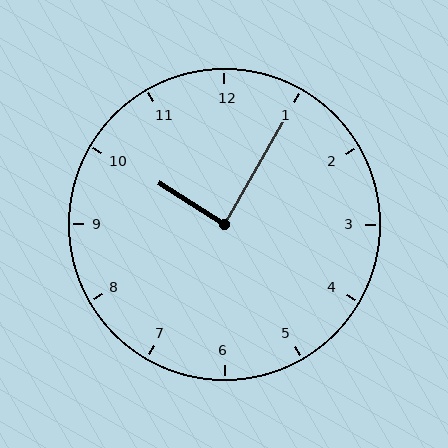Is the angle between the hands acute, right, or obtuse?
It is right.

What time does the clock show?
10:05.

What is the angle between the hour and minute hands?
Approximately 88 degrees.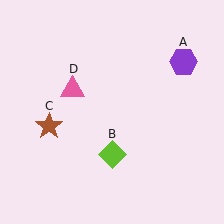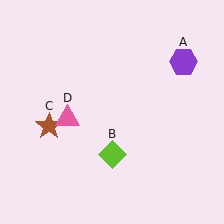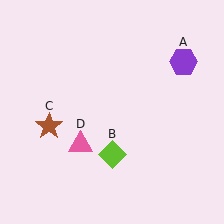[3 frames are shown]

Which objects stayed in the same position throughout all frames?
Purple hexagon (object A) and lime diamond (object B) and brown star (object C) remained stationary.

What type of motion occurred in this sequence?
The pink triangle (object D) rotated counterclockwise around the center of the scene.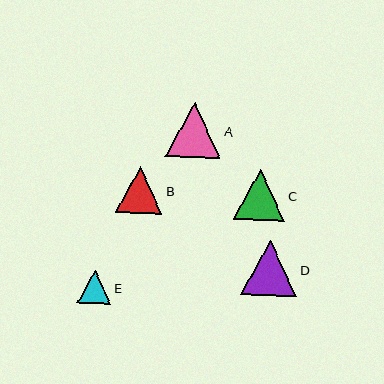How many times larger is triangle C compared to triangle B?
Triangle C is approximately 1.1 times the size of triangle B.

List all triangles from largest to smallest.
From largest to smallest: D, A, C, B, E.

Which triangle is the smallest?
Triangle E is the smallest with a size of approximately 33 pixels.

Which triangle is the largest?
Triangle D is the largest with a size of approximately 56 pixels.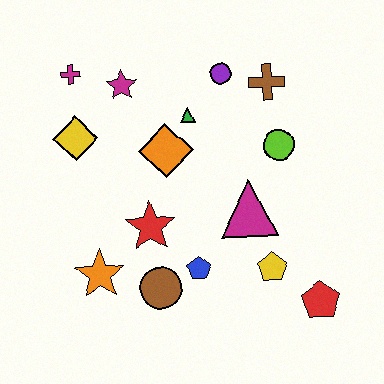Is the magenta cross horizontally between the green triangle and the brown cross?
No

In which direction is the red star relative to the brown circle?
The red star is above the brown circle.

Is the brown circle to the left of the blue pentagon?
Yes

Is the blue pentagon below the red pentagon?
No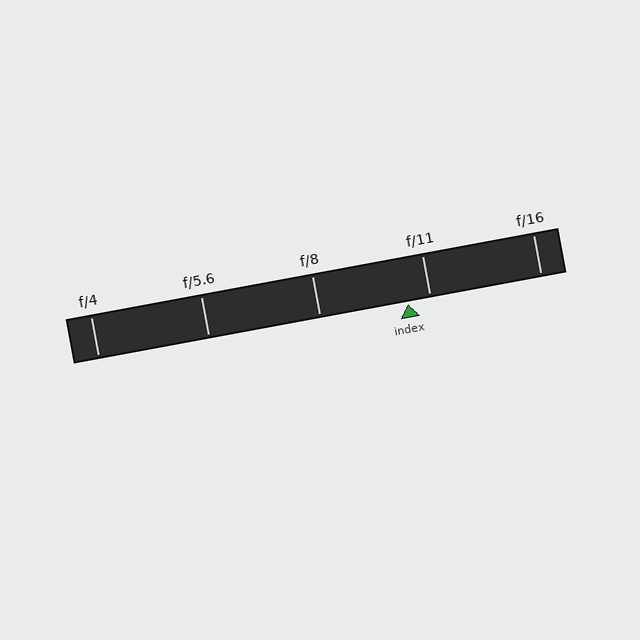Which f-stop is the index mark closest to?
The index mark is closest to f/11.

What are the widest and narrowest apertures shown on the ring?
The widest aperture shown is f/4 and the narrowest is f/16.